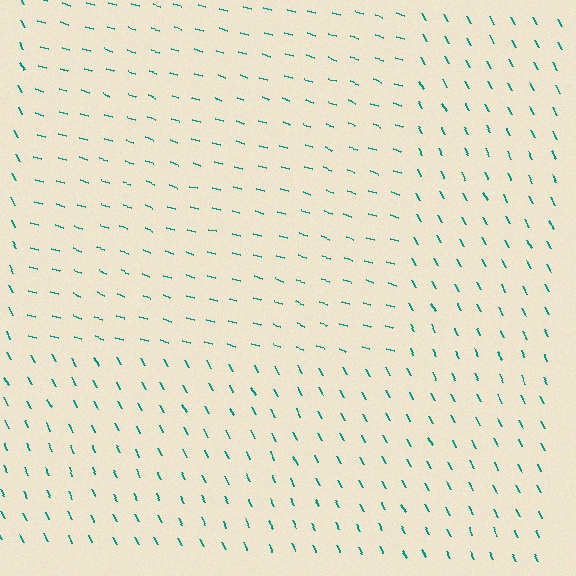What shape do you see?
I see a rectangle.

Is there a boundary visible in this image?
Yes, there is a texture boundary formed by a change in line orientation.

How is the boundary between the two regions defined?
The boundary is defined purely by a change in line orientation (approximately 45 degrees difference). All lines are the same color and thickness.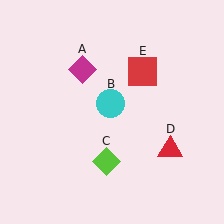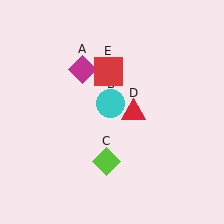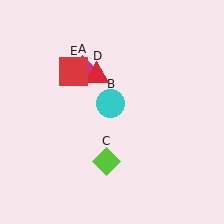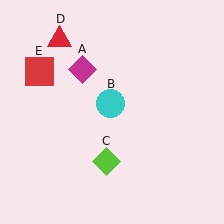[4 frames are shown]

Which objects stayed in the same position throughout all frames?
Magenta diamond (object A) and cyan circle (object B) and lime diamond (object C) remained stationary.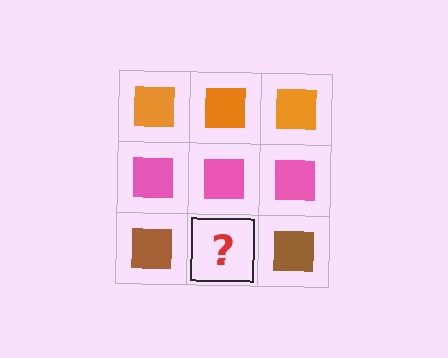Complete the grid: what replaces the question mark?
The question mark should be replaced with a brown square.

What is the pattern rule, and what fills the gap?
The rule is that each row has a consistent color. The gap should be filled with a brown square.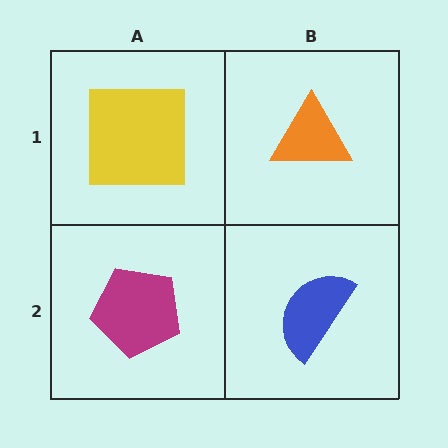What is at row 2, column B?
A blue semicircle.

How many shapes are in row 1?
2 shapes.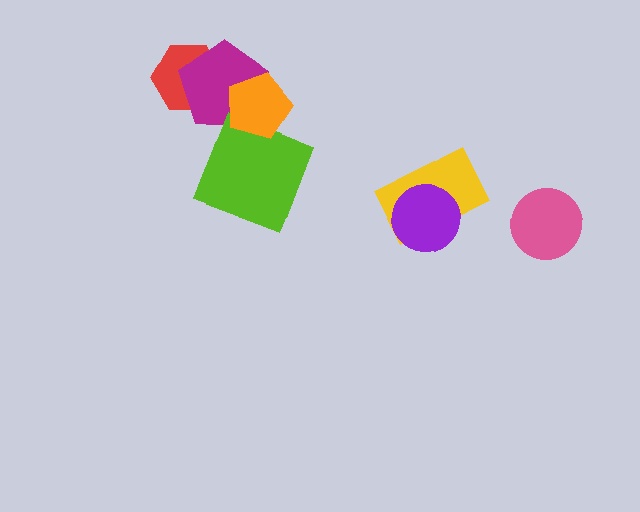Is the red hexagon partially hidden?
Yes, it is partially covered by another shape.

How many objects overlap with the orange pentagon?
2 objects overlap with the orange pentagon.